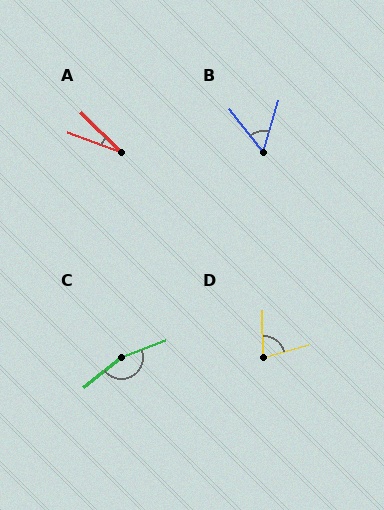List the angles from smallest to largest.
A (24°), B (54°), D (75°), C (162°).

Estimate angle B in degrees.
Approximately 54 degrees.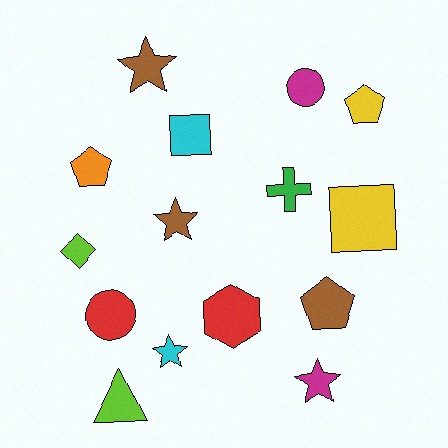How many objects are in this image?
There are 15 objects.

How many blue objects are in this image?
There are no blue objects.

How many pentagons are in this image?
There are 3 pentagons.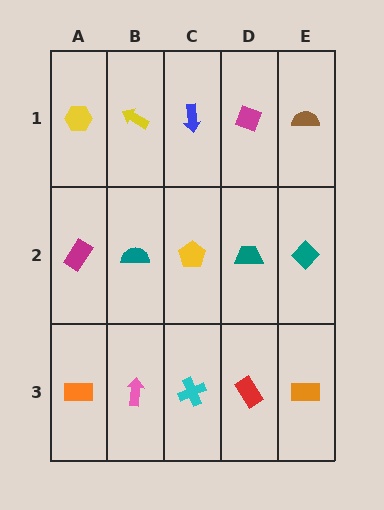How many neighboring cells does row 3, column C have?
3.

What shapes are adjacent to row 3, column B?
A teal semicircle (row 2, column B), an orange rectangle (row 3, column A), a cyan cross (row 3, column C).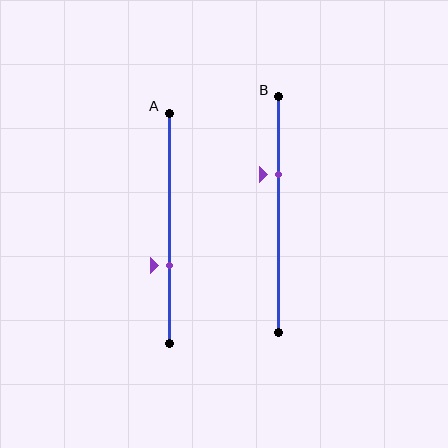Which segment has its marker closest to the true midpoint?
Segment A has its marker closest to the true midpoint.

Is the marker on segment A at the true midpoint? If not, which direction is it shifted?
No, the marker on segment A is shifted downward by about 16% of the segment length.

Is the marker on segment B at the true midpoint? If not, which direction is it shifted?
No, the marker on segment B is shifted upward by about 17% of the segment length.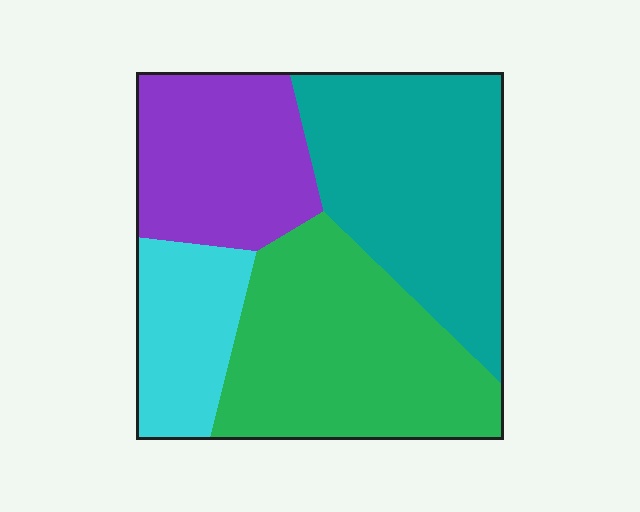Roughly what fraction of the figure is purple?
Purple takes up about one fifth (1/5) of the figure.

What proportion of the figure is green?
Green takes up about one third (1/3) of the figure.